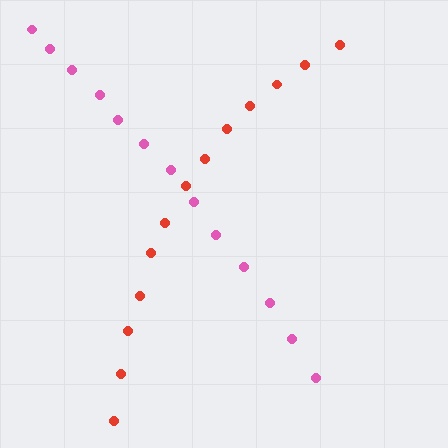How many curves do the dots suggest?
There are 2 distinct paths.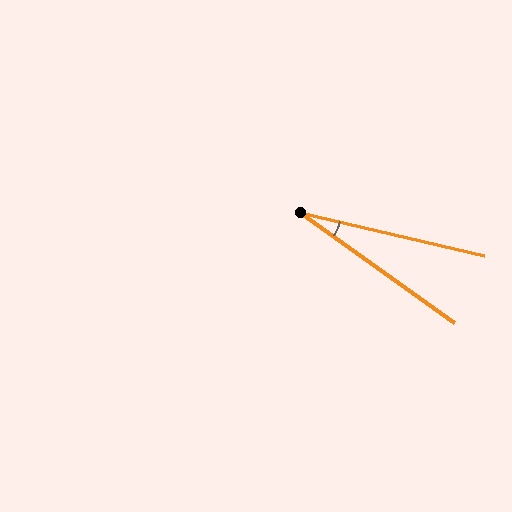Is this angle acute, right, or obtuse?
It is acute.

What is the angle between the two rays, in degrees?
Approximately 23 degrees.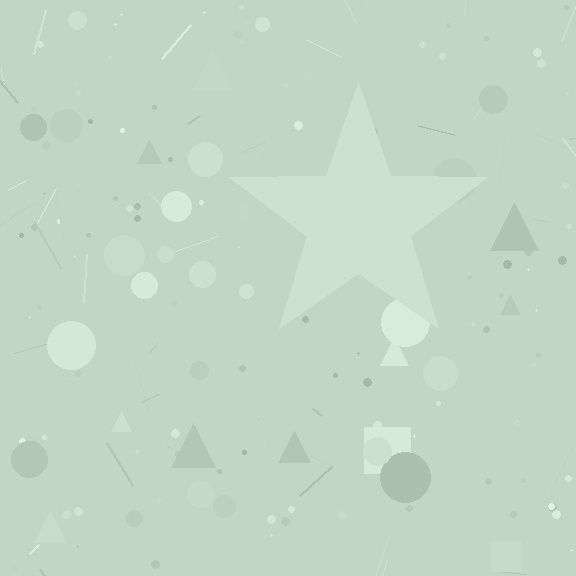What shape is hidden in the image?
A star is hidden in the image.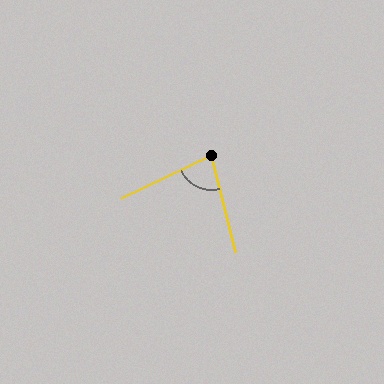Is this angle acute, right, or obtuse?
It is acute.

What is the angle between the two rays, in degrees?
Approximately 78 degrees.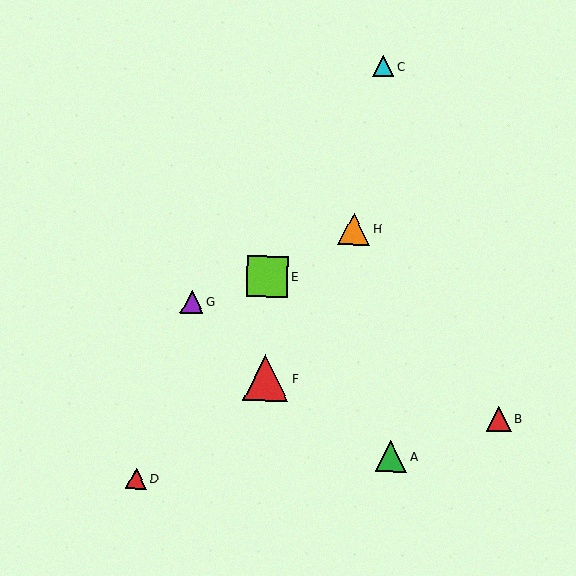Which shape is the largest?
The red triangle (labeled F) is the largest.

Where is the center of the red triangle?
The center of the red triangle is at (499, 419).